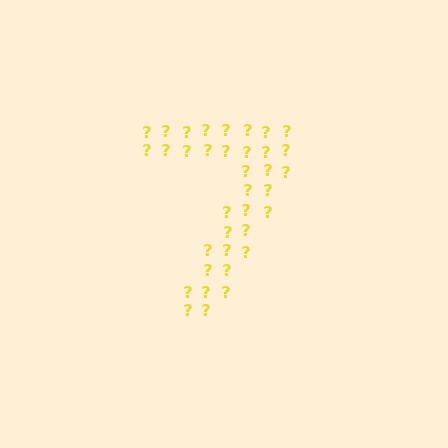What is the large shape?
The large shape is the digit 7.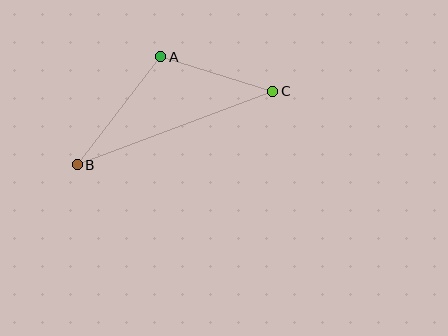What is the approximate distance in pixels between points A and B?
The distance between A and B is approximately 136 pixels.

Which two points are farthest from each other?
Points B and C are farthest from each other.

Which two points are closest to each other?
Points A and C are closest to each other.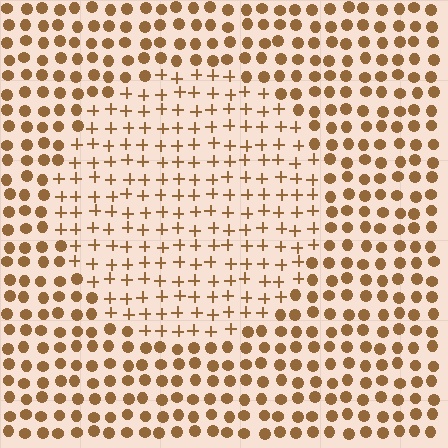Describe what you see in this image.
The image is filled with small brown elements arranged in a uniform grid. A circle-shaped region contains plus signs, while the surrounding area contains circles. The boundary is defined purely by the change in element shape.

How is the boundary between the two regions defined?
The boundary is defined by a change in element shape: plus signs inside vs. circles outside. All elements share the same color and spacing.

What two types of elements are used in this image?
The image uses plus signs inside the circle region and circles outside it.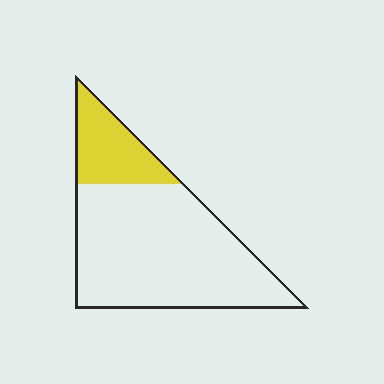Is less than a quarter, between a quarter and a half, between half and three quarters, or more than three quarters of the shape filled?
Less than a quarter.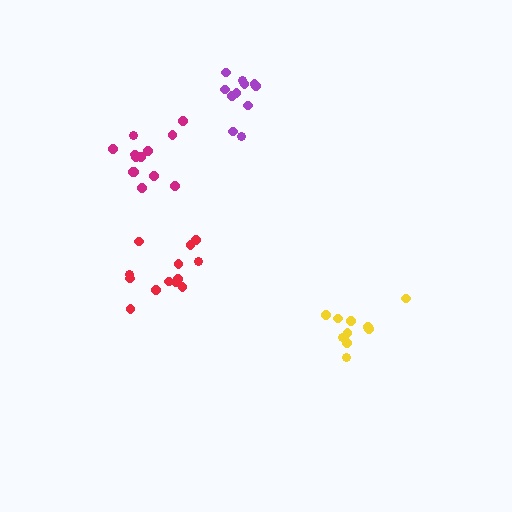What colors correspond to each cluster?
The clusters are colored: yellow, red, purple, magenta.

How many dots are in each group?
Group 1: 10 dots, Group 2: 13 dots, Group 3: 11 dots, Group 4: 13 dots (47 total).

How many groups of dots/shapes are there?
There are 4 groups.